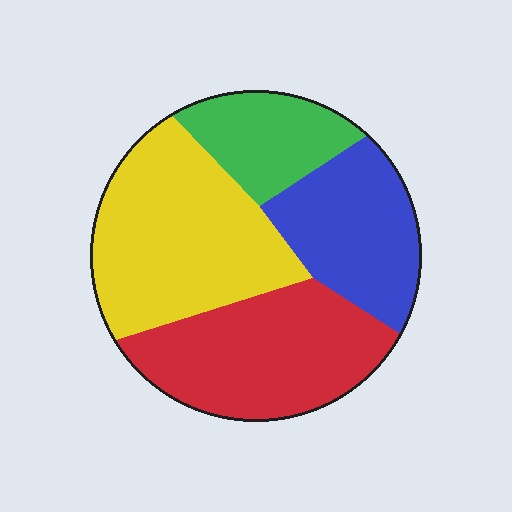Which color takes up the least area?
Green, at roughly 15%.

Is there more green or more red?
Red.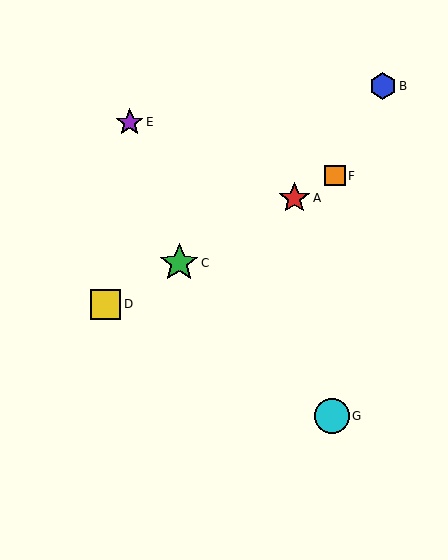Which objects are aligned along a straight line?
Objects A, C, D, F are aligned along a straight line.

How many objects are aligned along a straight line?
4 objects (A, C, D, F) are aligned along a straight line.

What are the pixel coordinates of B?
Object B is at (383, 86).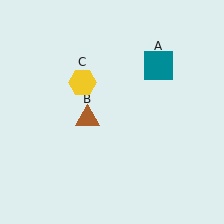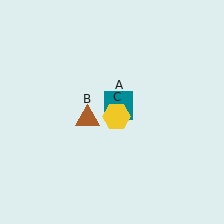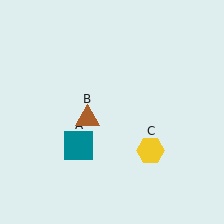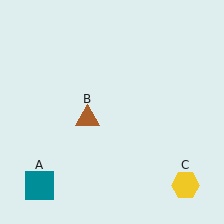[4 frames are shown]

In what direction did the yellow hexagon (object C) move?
The yellow hexagon (object C) moved down and to the right.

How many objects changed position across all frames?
2 objects changed position: teal square (object A), yellow hexagon (object C).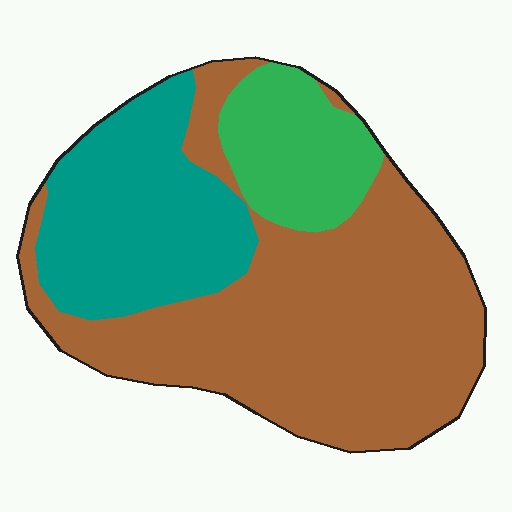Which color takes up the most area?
Brown, at roughly 55%.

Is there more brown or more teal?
Brown.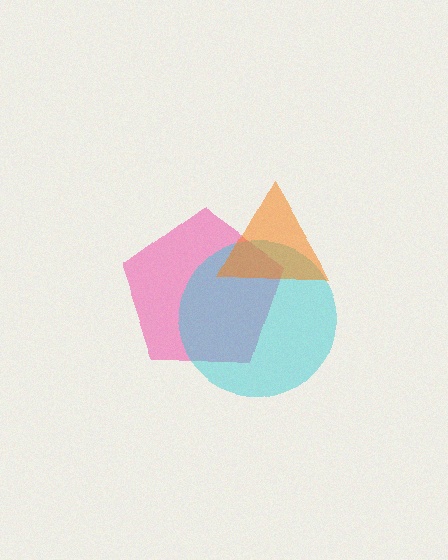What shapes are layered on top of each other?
The layered shapes are: a pink pentagon, a cyan circle, an orange triangle.